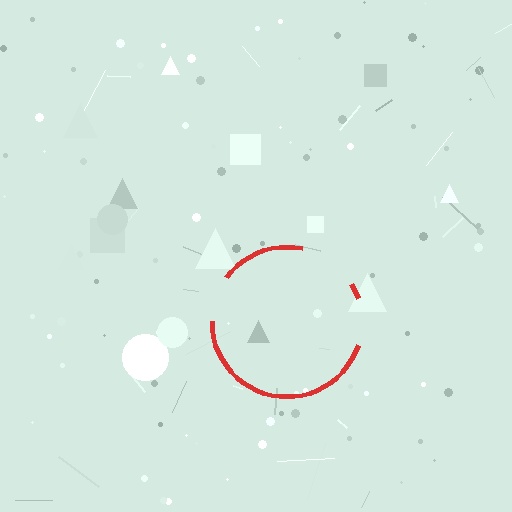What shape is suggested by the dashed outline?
The dashed outline suggests a circle.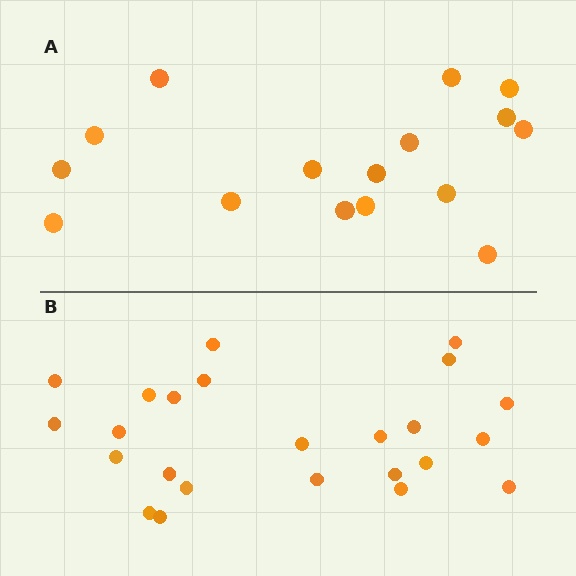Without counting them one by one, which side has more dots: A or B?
Region B (the bottom region) has more dots.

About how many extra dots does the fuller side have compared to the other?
Region B has roughly 8 or so more dots than region A.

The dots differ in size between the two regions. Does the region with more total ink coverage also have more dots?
No. Region A has more total ink coverage because its dots are larger, but region B actually contains more individual dots. Total area can be misleading — the number of items is what matters here.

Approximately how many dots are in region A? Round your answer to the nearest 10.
About 20 dots. (The exact count is 16, which rounds to 20.)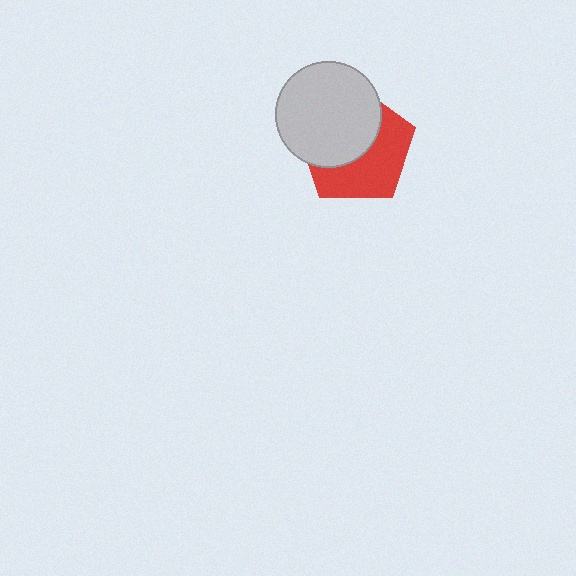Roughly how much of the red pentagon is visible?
About half of it is visible (roughly 49%).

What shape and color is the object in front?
The object in front is a light gray circle.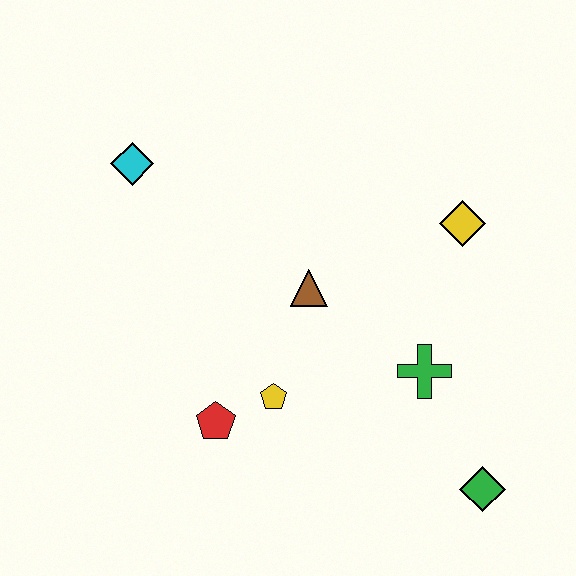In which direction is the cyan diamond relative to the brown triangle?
The cyan diamond is to the left of the brown triangle.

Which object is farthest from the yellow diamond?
The cyan diamond is farthest from the yellow diamond.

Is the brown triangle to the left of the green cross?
Yes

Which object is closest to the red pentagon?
The yellow pentagon is closest to the red pentagon.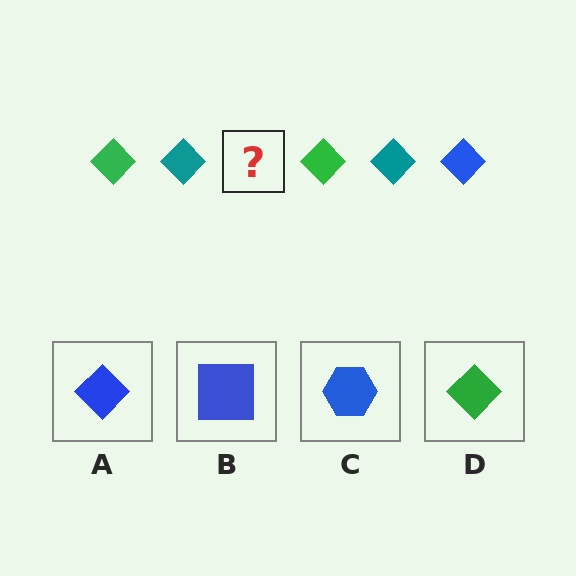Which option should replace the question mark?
Option A.